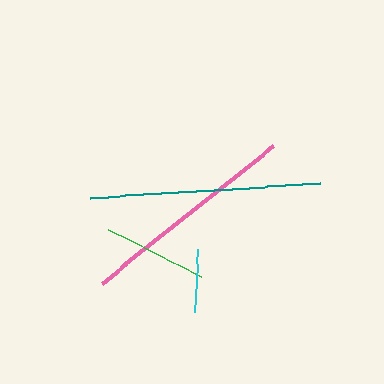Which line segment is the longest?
The teal line is the longest at approximately 230 pixels.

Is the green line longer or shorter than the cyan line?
The green line is longer than the cyan line.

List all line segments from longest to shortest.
From longest to shortest: teal, pink, green, cyan.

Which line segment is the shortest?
The cyan line is the shortest at approximately 63 pixels.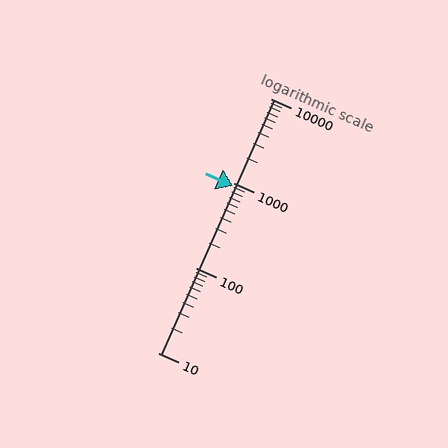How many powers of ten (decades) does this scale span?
The scale spans 3 decades, from 10 to 10000.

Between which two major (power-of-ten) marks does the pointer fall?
The pointer is between 100 and 1000.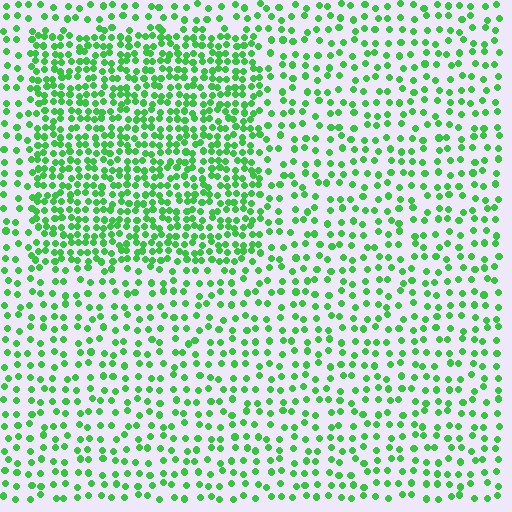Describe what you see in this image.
The image contains small green elements arranged at two different densities. A rectangle-shaped region is visible where the elements are more densely packed than the surrounding area.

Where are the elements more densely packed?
The elements are more densely packed inside the rectangle boundary.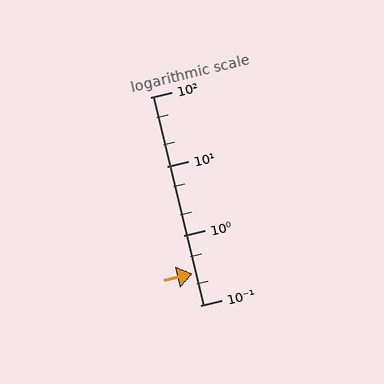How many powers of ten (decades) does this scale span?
The scale spans 3 decades, from 0.1 to 100.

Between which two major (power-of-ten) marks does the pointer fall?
The pointer is between 0.1 and 1.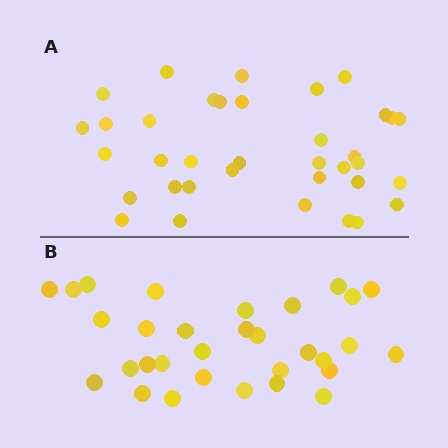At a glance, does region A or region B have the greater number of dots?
Region A (the top region) has more dots.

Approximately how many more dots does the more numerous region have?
Region A has about 5 more dots than region B.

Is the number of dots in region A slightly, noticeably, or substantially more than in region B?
Region A has only slightly more — the two regions are fairly close. The ratio is roughly 1.2 to 1.